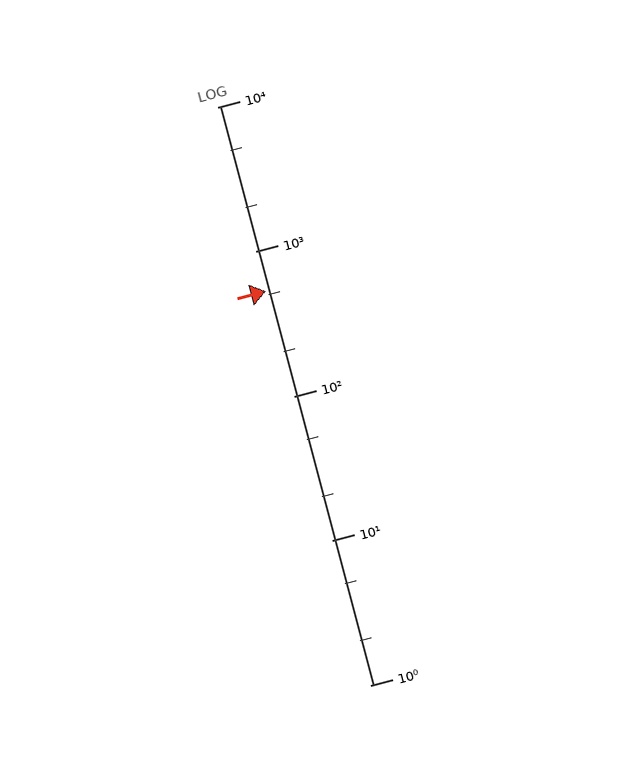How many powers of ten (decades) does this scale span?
The scale spans 4 decades, from 1 to 10000.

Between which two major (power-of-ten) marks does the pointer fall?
The pointer is between 100 and 1000.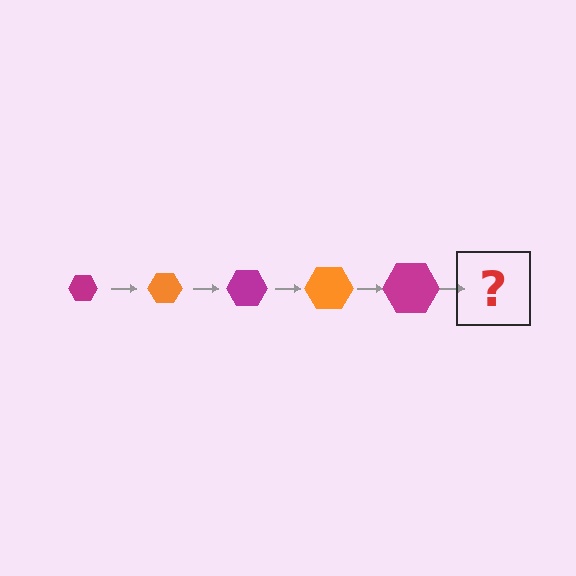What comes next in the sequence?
The next element should be an orange hexagon, larger than the previous one.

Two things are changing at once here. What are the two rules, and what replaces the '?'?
The two rules are that the hexagon grows larger each step and the color cycles through magenta and orange. The '?' should be an orange hexagon, larger than the previous one.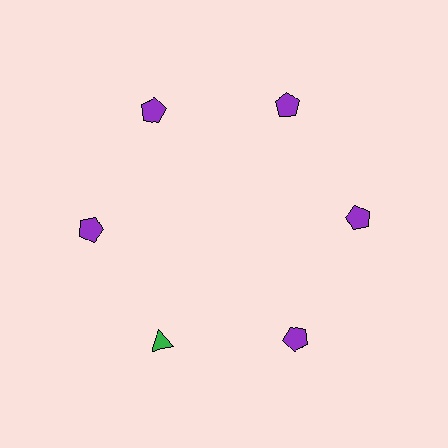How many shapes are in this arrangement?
There are 6 shapes arranged in a ring pattern.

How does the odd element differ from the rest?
It differs in both color (green instead of purple) and shape (triangle instead of pentagon).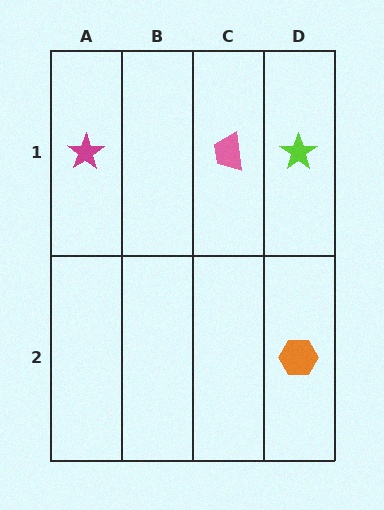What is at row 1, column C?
A pink trapezoid.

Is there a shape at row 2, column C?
No, that cell is empty.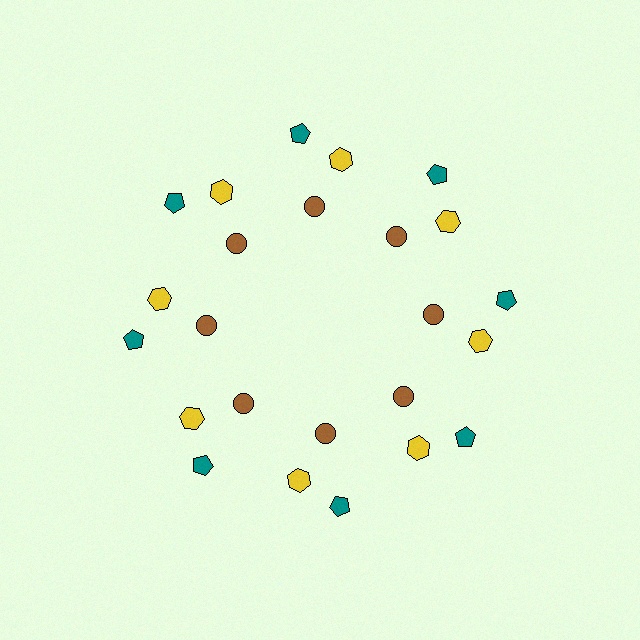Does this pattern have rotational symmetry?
Yes, this pattern has 8-fold rotational symmetry. It looks the same after rotating 45 degrees around the center.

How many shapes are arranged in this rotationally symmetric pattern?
There are 24 shapes, arranged in 8 groups of 3.